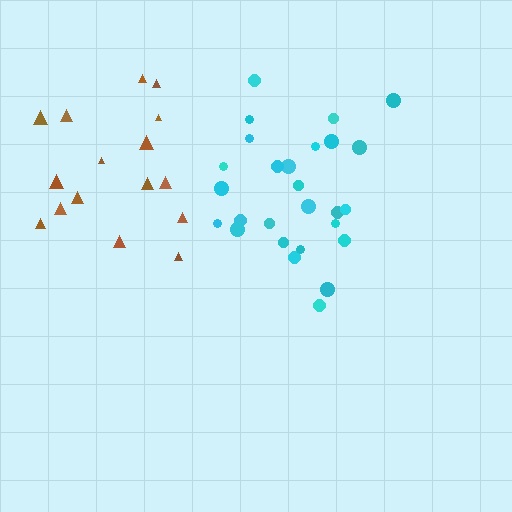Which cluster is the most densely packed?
Cyan.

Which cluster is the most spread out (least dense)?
Brown.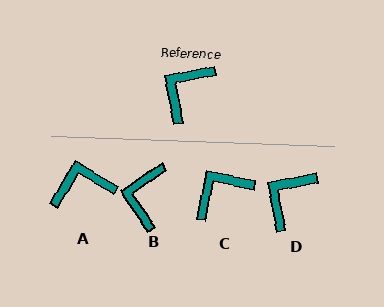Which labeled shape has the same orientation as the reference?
D.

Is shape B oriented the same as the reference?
No, it is off by about 23 degrees.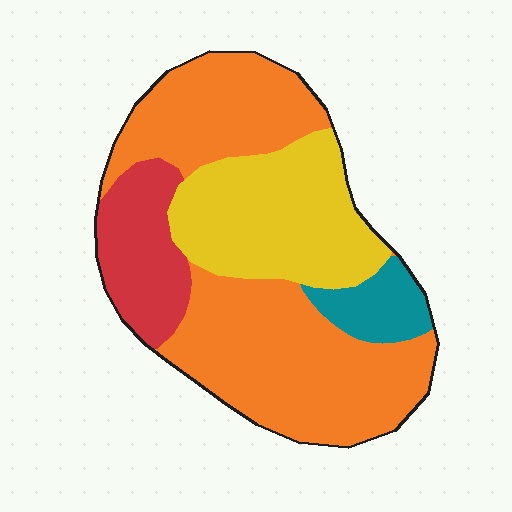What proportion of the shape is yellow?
Yellow takes up about one quarter (1/4) of the shape.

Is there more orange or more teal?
Orange.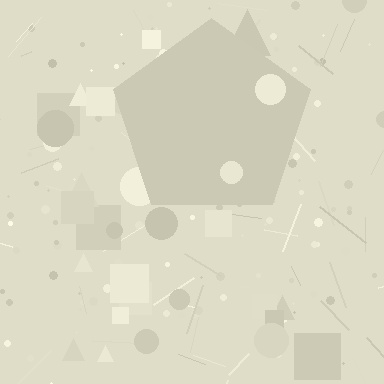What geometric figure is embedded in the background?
A pentagon is embedded in the background.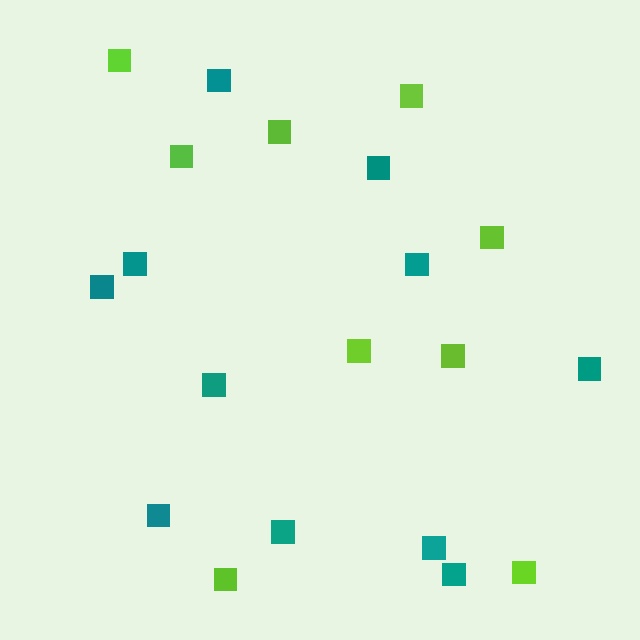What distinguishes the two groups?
There are 2 groups: one group of teal squares (11) and one group of lime squares (9).